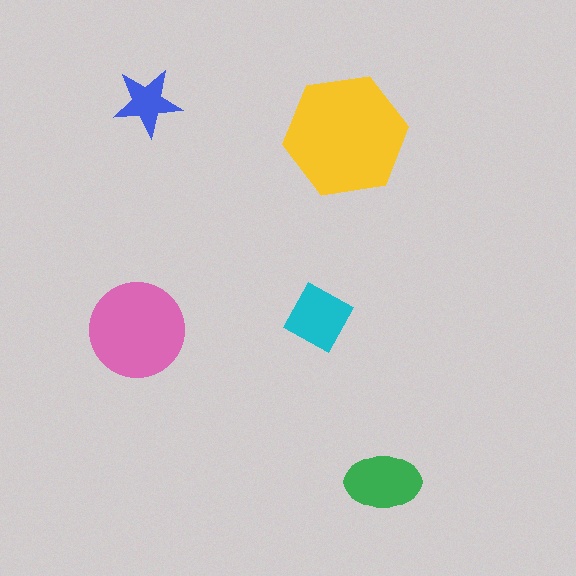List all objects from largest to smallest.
The yellow hexagon, the pink circle, the green ellipse, the cyan square, the blue star.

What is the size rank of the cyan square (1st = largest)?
4th.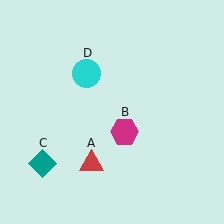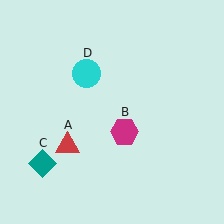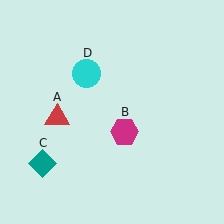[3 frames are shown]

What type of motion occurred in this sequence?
The red triangle (object A) rotated clockwise around the center of the scene.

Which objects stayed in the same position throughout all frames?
Magenta hexagon (object B) and teal diamond (object C) and cyan circle (object D) remained stationary.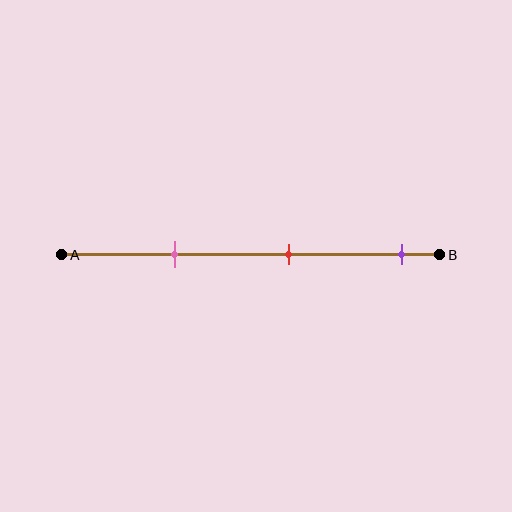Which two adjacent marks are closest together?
The pink and red marks are the closest adjacent pair.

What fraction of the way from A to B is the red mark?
The red mark is approximately 60% (0.6) of the way from A to B.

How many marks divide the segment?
There are 3 marks dividing the segment.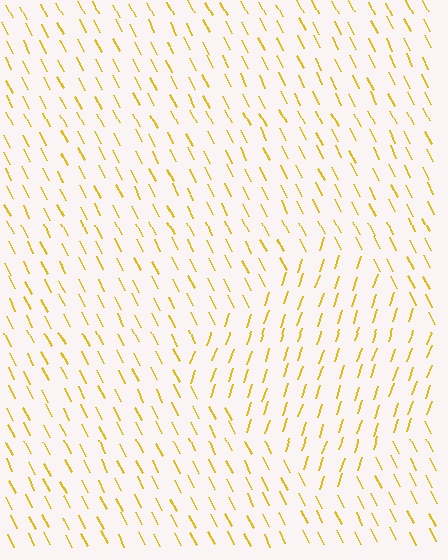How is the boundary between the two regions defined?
The boundary is defined purely by a change in line orientation (approximately 45 degrees difference). All lines are the same color and thickness.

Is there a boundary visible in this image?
Yes, there is a texture boundary formed by a change in line orientation.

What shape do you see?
I see a diamond.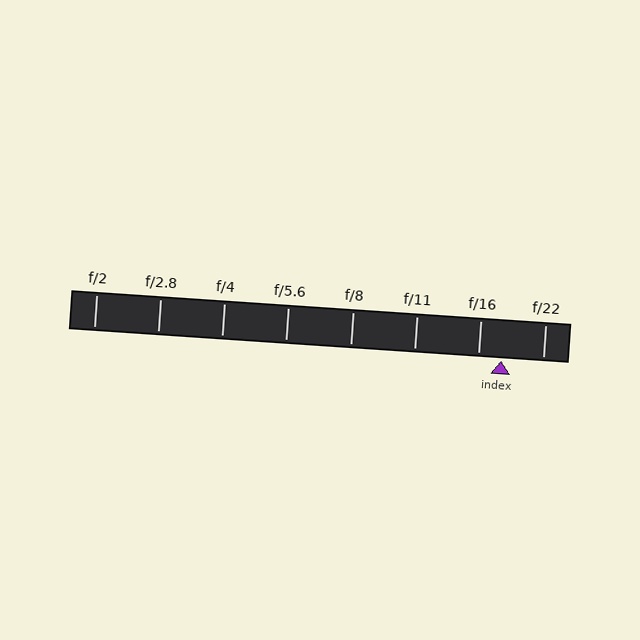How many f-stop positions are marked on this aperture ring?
There are 8 f-stop positions marked.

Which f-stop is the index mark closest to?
The index mark is closest to f/16.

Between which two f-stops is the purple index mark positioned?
The index mark is between f/16 and f/22.